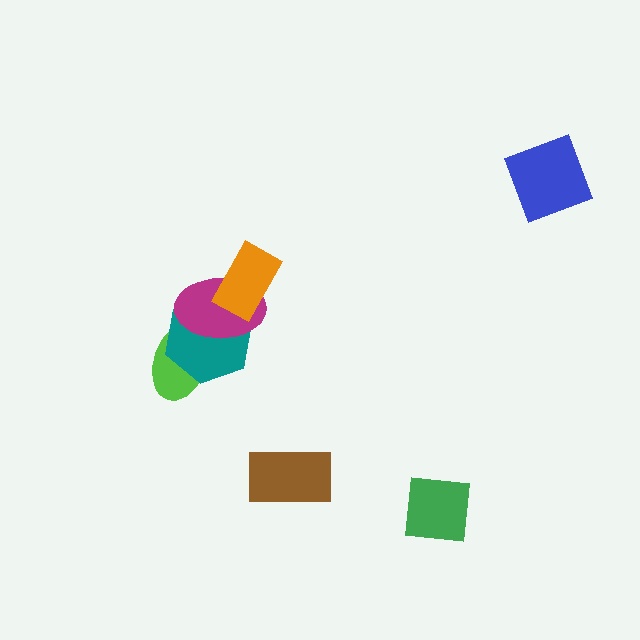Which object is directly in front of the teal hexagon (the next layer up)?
The magenta ellipse is directly in front of the teal hexagon.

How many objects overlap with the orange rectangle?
2 objects overlap with the orange rectangle.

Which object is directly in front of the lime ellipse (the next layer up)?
The teal hexagon is directly in front of the lime ellipse.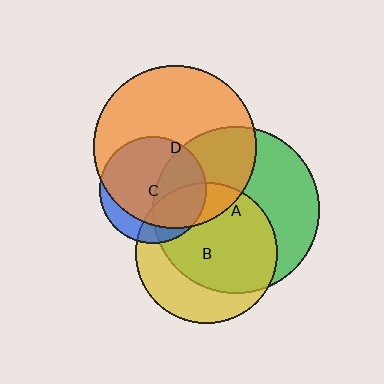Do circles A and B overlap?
Yes.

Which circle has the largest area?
Circle A (green).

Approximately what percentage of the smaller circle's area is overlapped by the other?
Approximately 70%.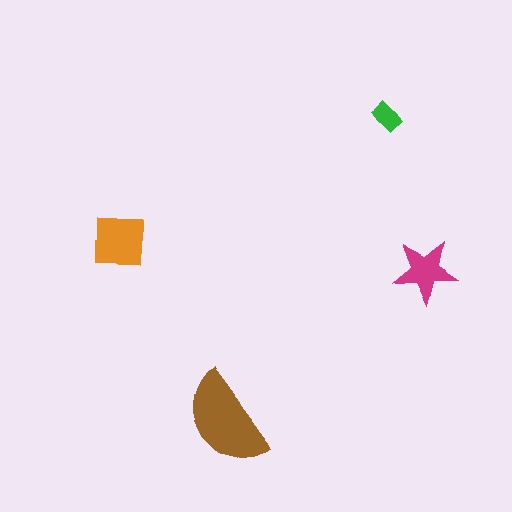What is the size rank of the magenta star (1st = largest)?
3rd.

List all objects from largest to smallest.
The brown semicircle, the orange square, the magenta star, the green rectangle.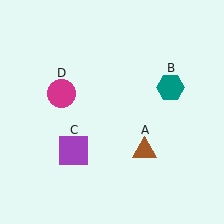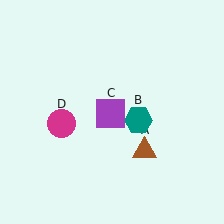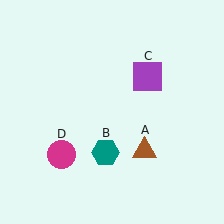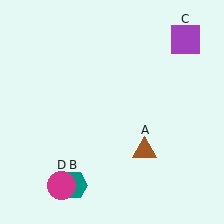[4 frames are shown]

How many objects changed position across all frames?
3 objects changed position: teal hexagon (object B), purple square (object C), magenta circle (object D).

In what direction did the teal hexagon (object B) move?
The teal hexagon (object B) moved down and to the left.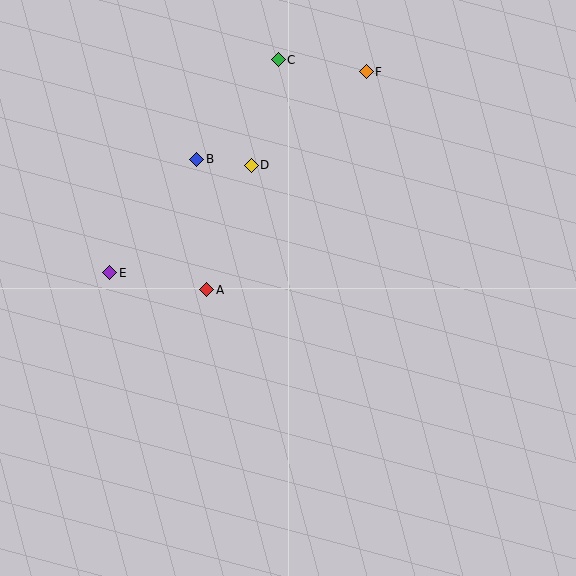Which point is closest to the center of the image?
Point A at (207, 290) is closest to the center.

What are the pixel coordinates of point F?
Point F is at (366, 72).